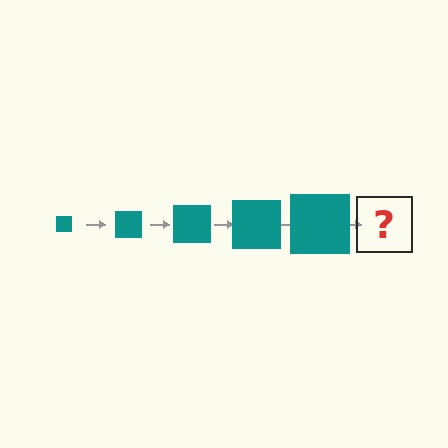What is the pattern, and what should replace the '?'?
The pattern is that the square gets progressively larger each step. The '?' should be a teal square, larger than the previous one.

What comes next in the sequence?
The next element should be a teal square, larger than the previous one.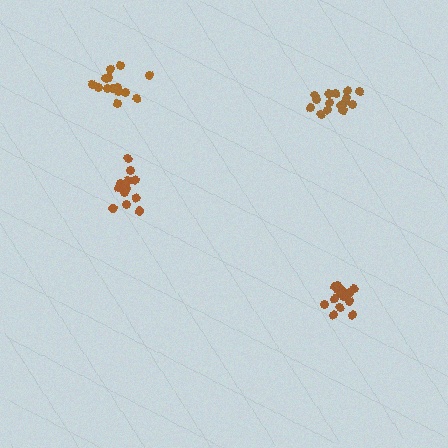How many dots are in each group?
Group 1: 14 dots, Group 2: 15 dots, Group 3: 13 dots, Group 4: 17 dots (59 total).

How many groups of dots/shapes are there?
There are 4 groups.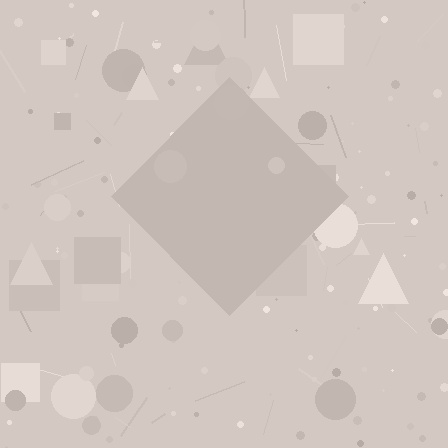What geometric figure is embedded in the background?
A diamond is embedded in the background.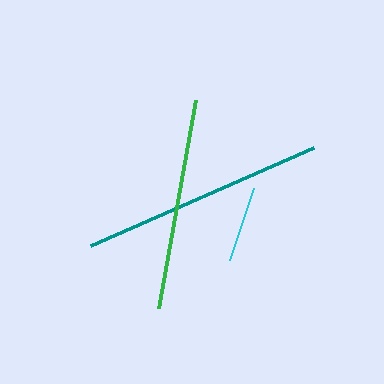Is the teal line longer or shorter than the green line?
The teal line is longer than the green line.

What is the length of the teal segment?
The teal segment is approximately 244 pixels long.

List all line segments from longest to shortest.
From longest to shortest: teal, green, cyan.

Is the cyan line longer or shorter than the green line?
The green line is longer than the cyan line.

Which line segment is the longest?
The teal line is the longest at approximately 244 pixels.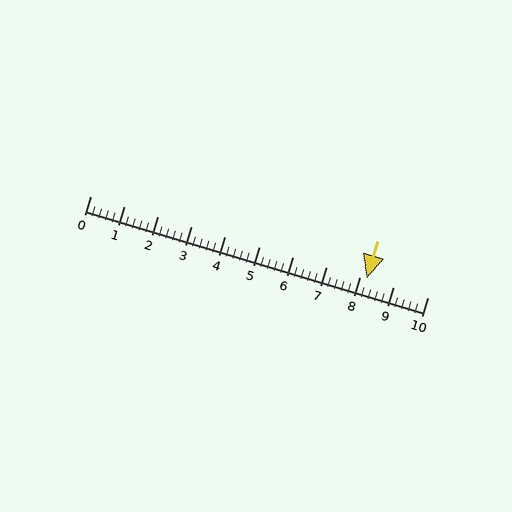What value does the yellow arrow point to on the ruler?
The yellow arrow points to approximately 8.2.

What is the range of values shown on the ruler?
The ruler shows values from 0 to 10.